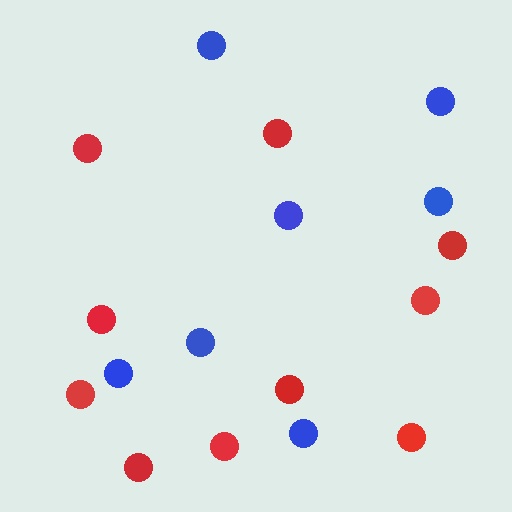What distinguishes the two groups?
There are 2 groups: one group of blue circles (7) and one group of red circles (10).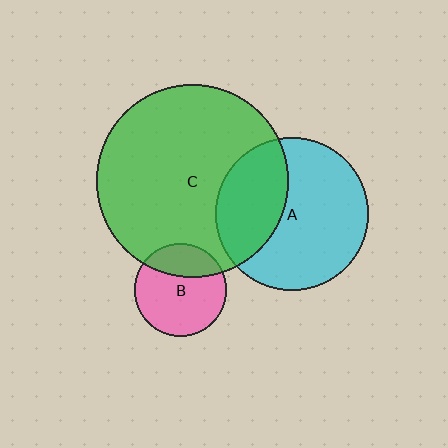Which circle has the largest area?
Circle C (green).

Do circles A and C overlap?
Yes.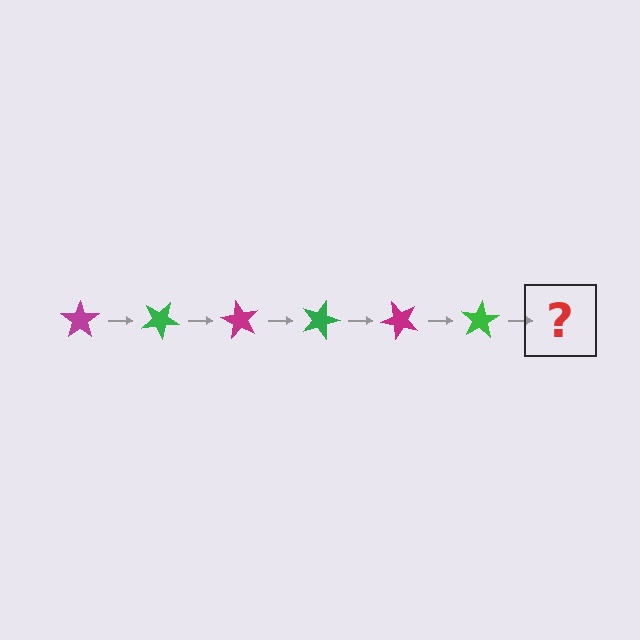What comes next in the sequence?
The next element should be a magenta star, rotated 180 degrees from the start.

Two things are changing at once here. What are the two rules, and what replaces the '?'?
The two rules are that it rotates 30 degrees each step and the color cycles through magenta and green. The '?' should be a magenta star, rotated 180 degrees from the start.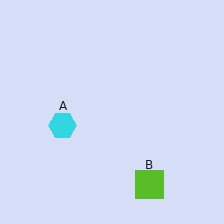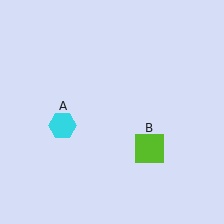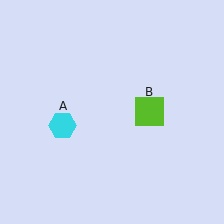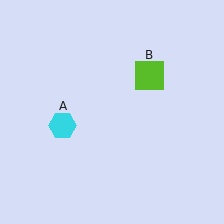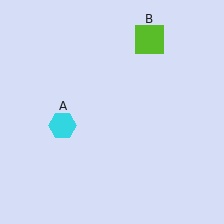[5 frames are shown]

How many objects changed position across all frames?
1 object changed position: lime square (object B).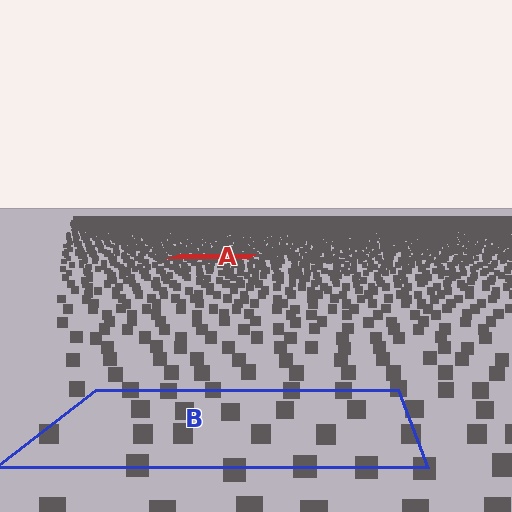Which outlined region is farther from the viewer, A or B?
Region A is farther from the viewer — the texture elements inside it appear smaller and more densely packed.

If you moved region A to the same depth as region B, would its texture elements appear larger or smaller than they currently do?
They would appear larger. At a closer depth, the same texture elements are projected at a bigger on-screen size.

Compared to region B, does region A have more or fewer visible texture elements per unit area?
Region A has more texture elements per unit area — they are packed more densely because it is farther away.